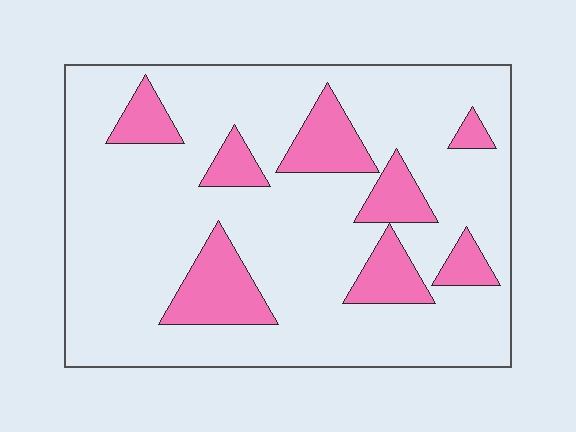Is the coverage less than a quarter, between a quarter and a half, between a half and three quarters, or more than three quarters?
Less than a quarter.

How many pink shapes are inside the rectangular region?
8.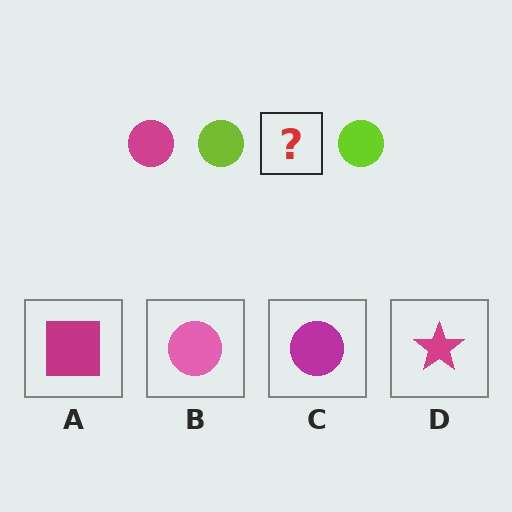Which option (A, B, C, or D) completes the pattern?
C.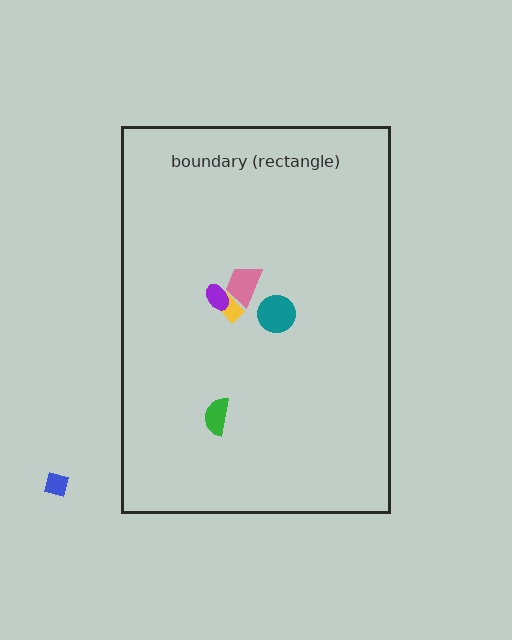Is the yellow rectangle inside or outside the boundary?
Inside.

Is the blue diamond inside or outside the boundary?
Outside.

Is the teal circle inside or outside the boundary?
Inside.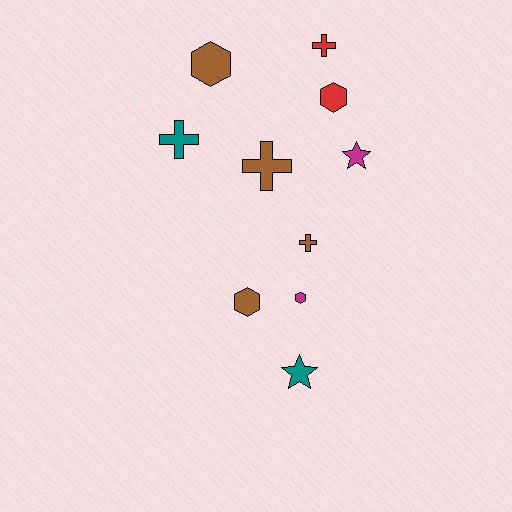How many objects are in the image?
There are 10 objects.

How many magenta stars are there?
There is 1 magenta star.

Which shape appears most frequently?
Hexagon, with 4 objects.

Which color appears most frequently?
Brown, with 4 objects.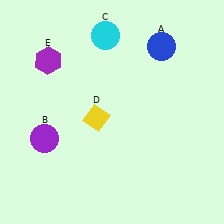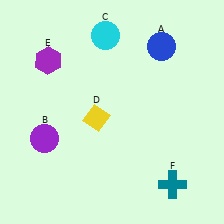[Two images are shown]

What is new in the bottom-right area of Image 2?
A teal cross (F) was added in the bottom-right area of Image 2.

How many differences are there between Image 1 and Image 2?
There is 1 difference between the two images.